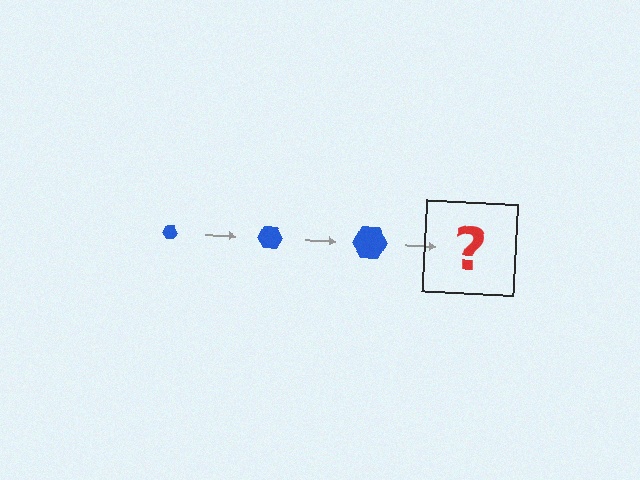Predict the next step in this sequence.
The next step is a blue hexagon, larger than the previous one.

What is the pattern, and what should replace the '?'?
The pattern is that the hexagon gets progressively larger each step. The '?' should be a blue hexagon, larger than the previous one.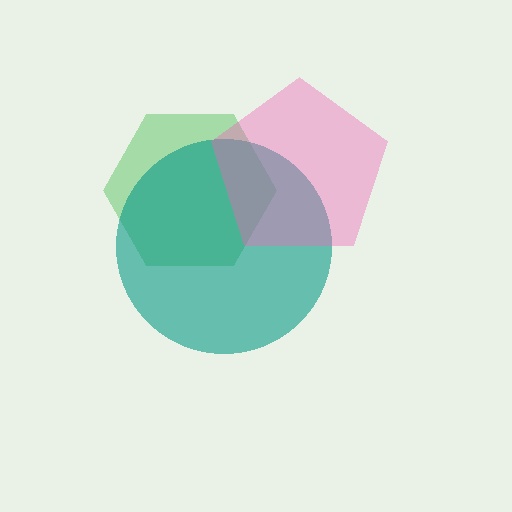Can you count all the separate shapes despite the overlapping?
Yes, there are 3 separate shapes.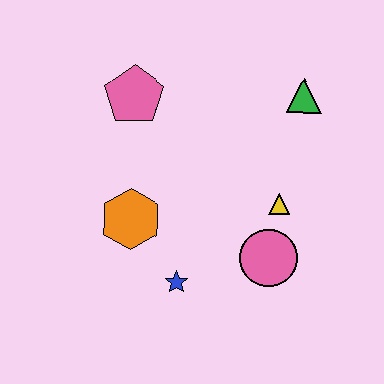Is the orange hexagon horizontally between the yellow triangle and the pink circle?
No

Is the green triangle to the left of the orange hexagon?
No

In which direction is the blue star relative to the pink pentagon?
The blue star is below the pink pentagon.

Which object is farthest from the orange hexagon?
The green triangle is farthest from the orange hexagon.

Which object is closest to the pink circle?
The yellow triangle is closest to the pink circle.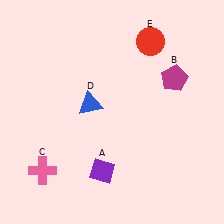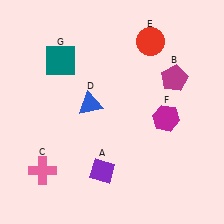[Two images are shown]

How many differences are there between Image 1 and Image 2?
There are 2 differences between the two images.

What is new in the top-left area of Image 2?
A teal square (G) was added in the top-left area of Image 2.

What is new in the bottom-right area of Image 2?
A magenta hexagon (F) was added in the bottom-right area of Image 2.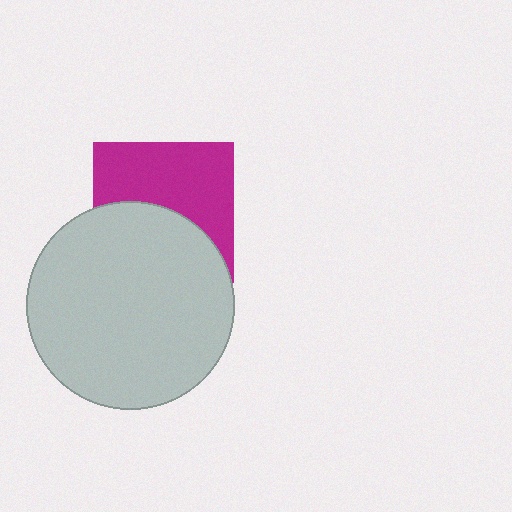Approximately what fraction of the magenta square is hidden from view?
Roughly 47% of the magenta square is hidden behind the light gray circle.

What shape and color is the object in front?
The object in front is a light gray circle.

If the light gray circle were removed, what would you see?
You would see the complete magenta square.